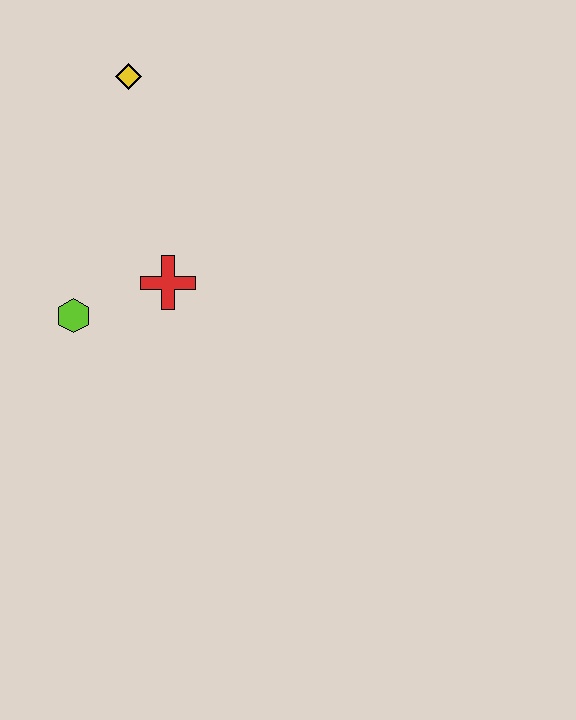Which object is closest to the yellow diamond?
The red cross is closest to the yellow diamond.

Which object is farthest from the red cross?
The yellow diamond is farthest from the red cross.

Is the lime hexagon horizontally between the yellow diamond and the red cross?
No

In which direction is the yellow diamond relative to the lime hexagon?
The yellow diamond is above the lime hexagon.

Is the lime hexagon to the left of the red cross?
Yes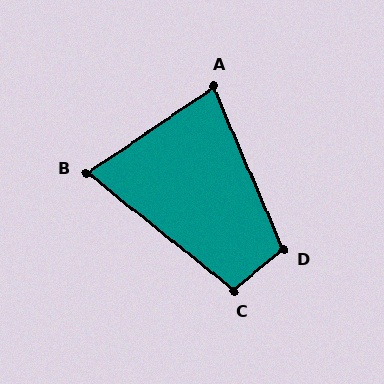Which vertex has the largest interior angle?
D, at approximately 107 degrees.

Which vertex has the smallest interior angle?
B, at approximately 73 degrees.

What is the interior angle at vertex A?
Approximately 79 degrees (acute).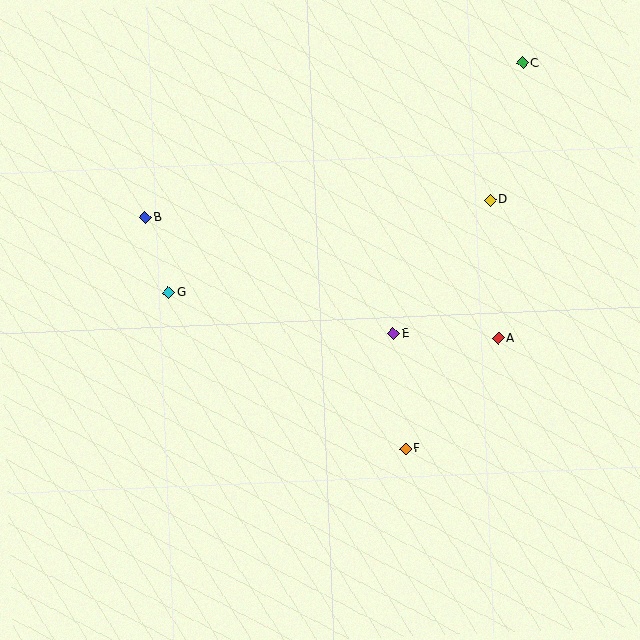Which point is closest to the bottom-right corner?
Point F is closest to the bottom-right corner.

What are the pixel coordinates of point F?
Point F is at (406, 449).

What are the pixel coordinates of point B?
Point B is at (146, 217).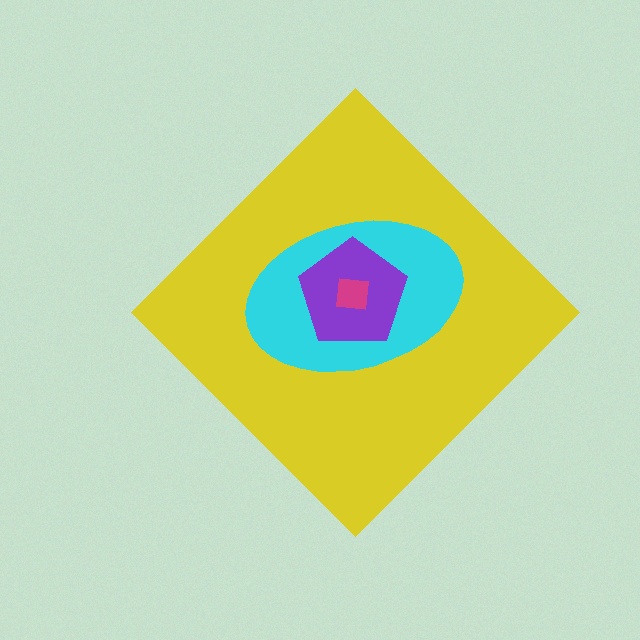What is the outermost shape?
The yellow diamond.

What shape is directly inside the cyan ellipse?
The purple pentagon.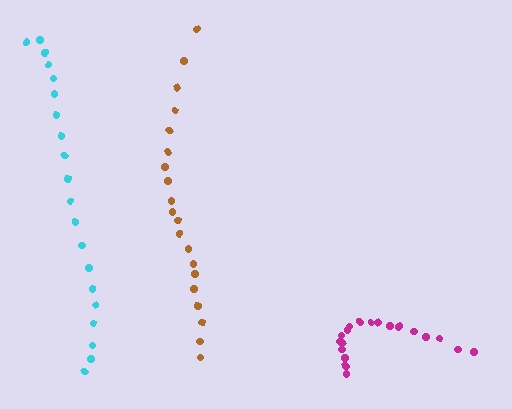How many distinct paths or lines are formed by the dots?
There are 3 distinct paths.